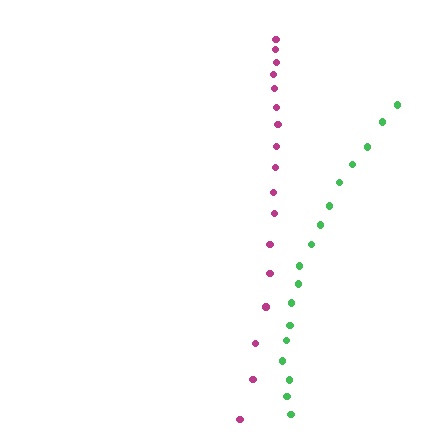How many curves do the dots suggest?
There are 2 distinct paths.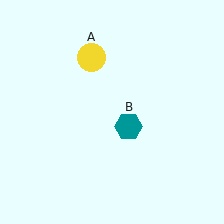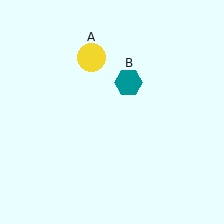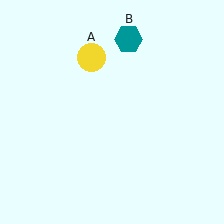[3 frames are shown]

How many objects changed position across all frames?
1 object changed position: teal hexagon (object B).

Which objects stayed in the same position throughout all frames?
Yellow circle (object A) remained stationary.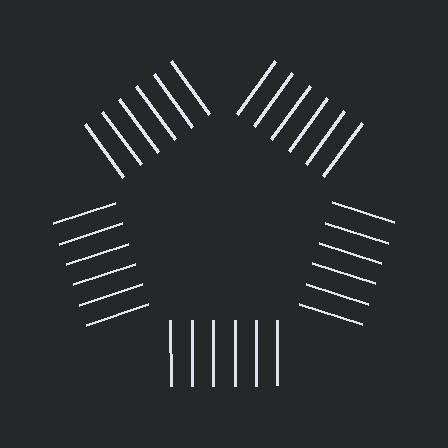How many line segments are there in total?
30 — 6 along each of the 5 edges.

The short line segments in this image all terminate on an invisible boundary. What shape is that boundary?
An illusory pentagon — the line segments terminate on its edges but no continuous stroke is drawn.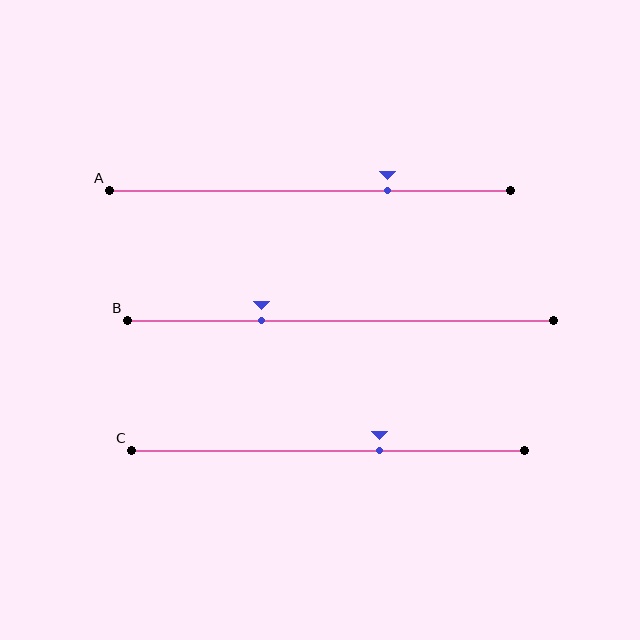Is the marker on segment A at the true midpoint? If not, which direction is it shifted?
No, the marker on segment A is shifted to the right by about 19% of the segment length.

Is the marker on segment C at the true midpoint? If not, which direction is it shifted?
No, the marker on segment C is shifted to the right by about 13% of the segment length.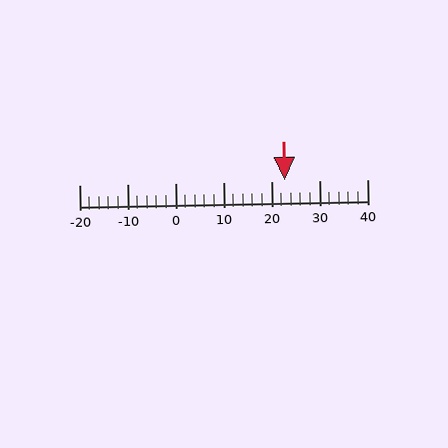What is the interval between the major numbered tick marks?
The major tick marks are spaced 10 units apart.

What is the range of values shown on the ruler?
The ruler shows values from -20 to 40.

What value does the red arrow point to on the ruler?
The red arrow points to approximately 23.